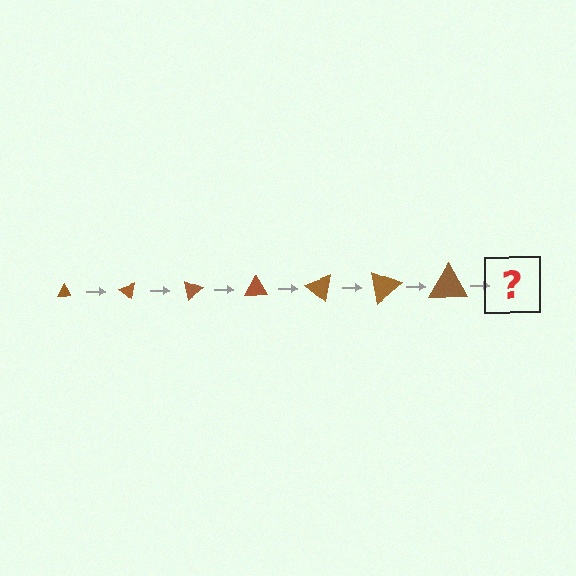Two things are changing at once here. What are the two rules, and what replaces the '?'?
The two rules are that the triangle grows larger each step and it rotates 40 degrees each step. The '?' should be a triangle, larger than the previous one and rotated 280 degrees from the start.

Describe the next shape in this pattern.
It should be a triangle, larger than the previous one and rotated 280 degrees from the start.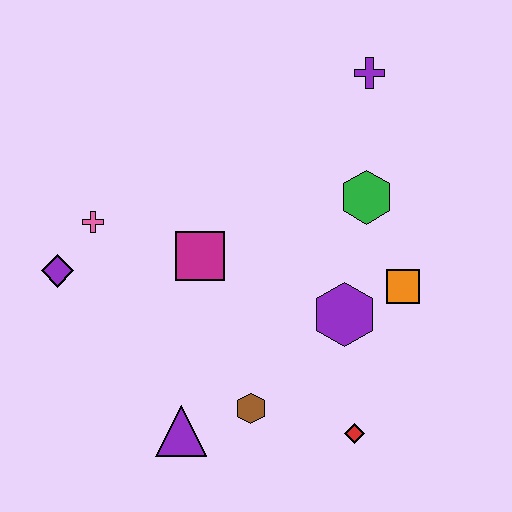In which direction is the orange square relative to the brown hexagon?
The orange square is to the right of the brown hexagon.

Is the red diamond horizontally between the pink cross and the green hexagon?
Yes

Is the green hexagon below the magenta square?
No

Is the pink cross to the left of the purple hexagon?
Yes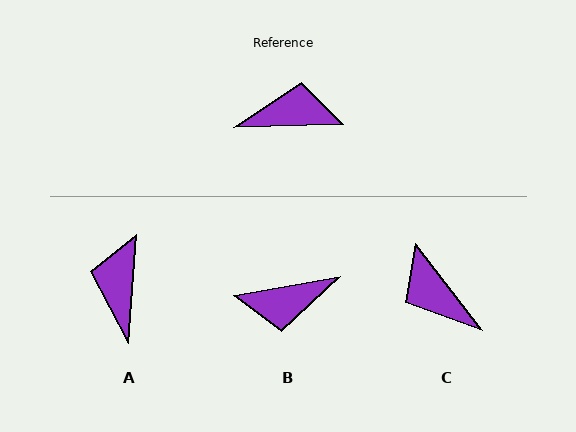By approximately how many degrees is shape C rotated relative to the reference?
Approximately 126 degrees counter-clockwise.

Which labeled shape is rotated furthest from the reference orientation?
B, about 171 degrees away.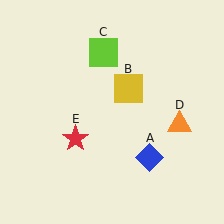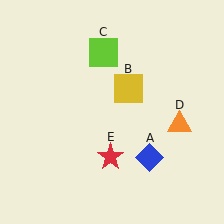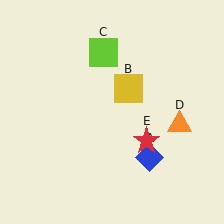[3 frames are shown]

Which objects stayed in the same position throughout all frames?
Blue diamond (object A) and yellow square (object B) and lime square (object C) and orange triangle (object D) remained stationary.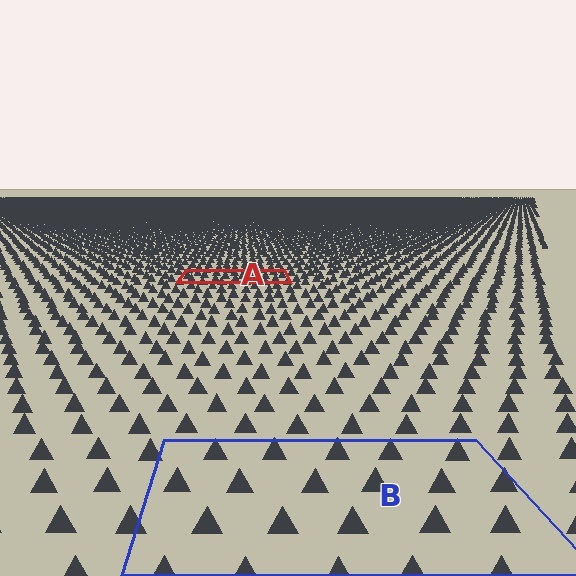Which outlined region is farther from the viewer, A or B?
Region A is farther from the viewer — the texture elements inside it appear smaller and more densely packed.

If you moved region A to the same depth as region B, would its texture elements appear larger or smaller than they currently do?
They would appear larger. At a closer depth, the same texture elements are projected at a bigger on-screen size.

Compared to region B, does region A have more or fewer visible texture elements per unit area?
Region A has more texture elements per unit area — they are packed more densely because it is farther away.